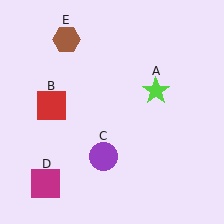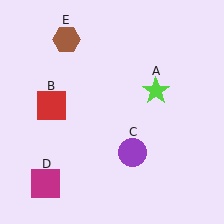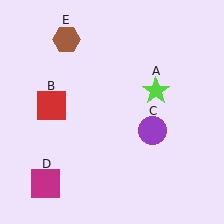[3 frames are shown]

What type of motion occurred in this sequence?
The purple circle (object C) rotated counterclockwise around the center of the scene.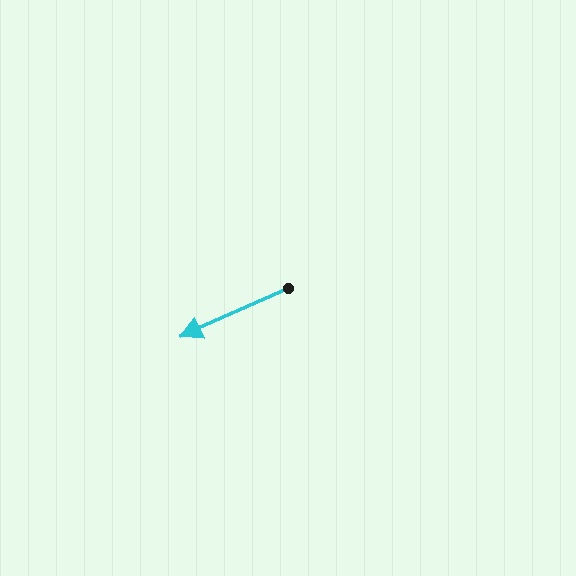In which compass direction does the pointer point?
Southwest.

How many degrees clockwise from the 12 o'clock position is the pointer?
Approximately 246 degrees.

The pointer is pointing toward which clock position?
Roughly 8 o'clock.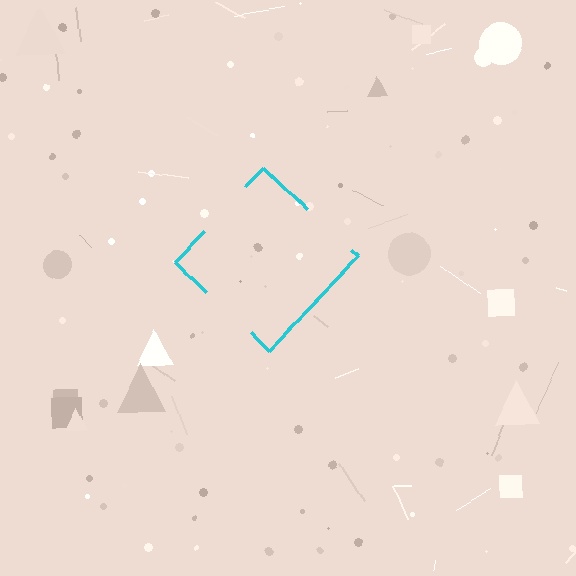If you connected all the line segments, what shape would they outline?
They would outline a diamond.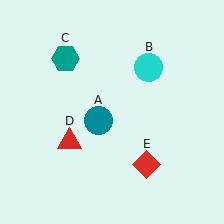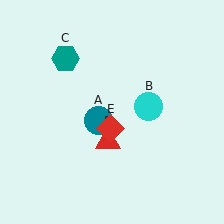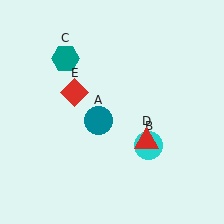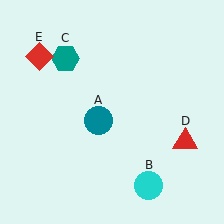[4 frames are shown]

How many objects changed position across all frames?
3 objects changed position: cyan circle (object B), red triangle (object D), red diamond (object E).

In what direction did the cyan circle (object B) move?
The cyan circle (object B) moved down.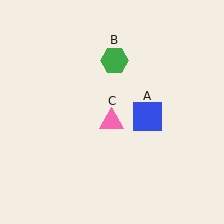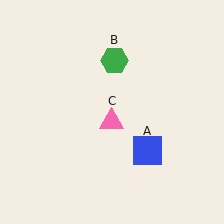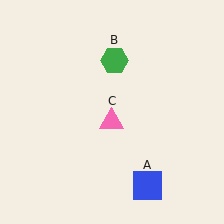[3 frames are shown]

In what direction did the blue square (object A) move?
The blue square (object A) moved down.